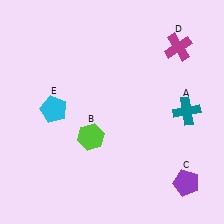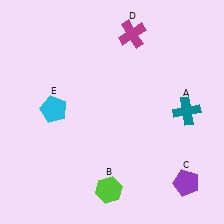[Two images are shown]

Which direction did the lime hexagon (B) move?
The lime hexagon (B) moved down.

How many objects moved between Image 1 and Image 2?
2 objects moved between the two images.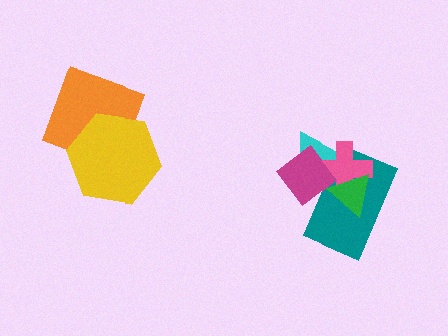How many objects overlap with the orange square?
1 object overlaps with the orange square.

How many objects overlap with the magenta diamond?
4 objects overlap with the magenta diamond.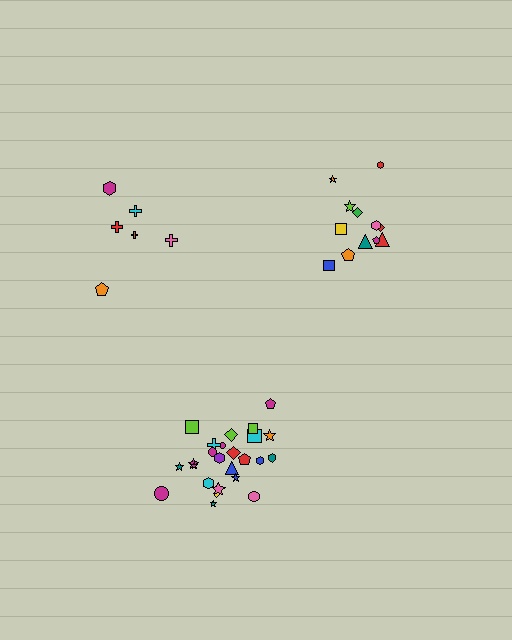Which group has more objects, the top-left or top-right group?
The top-right group.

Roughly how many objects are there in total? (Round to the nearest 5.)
Roughly 45 objects in total.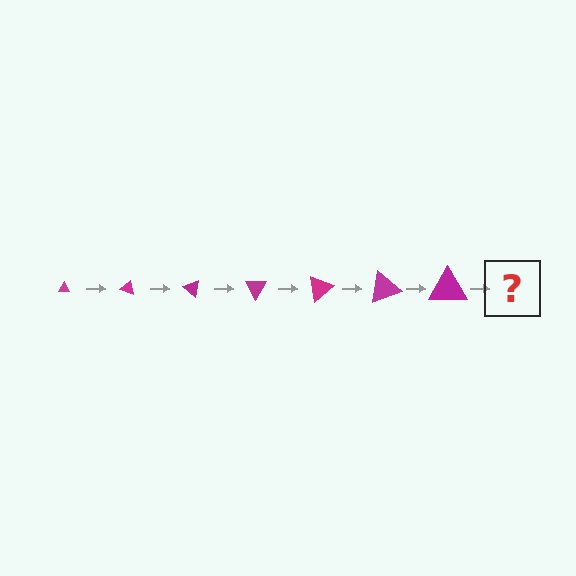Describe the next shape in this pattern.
It should be a triangle, larger than the previous one and rotated 140 degrees from the start.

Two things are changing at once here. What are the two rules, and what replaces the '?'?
The two rules are that the triangle grows larger each step and it rotates 20 degrees each step. The '?' should be a triangle, larger than the previous one and rotated 140 degrees from the start.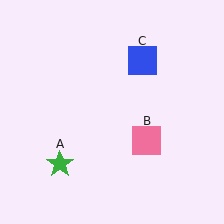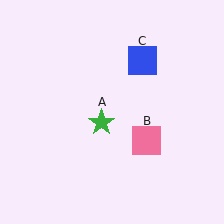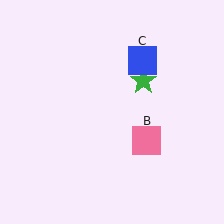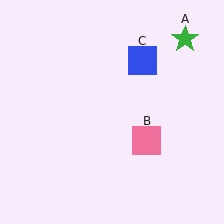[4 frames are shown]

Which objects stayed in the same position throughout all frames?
Pink square (object B) and blue square (object C) remained stationary.